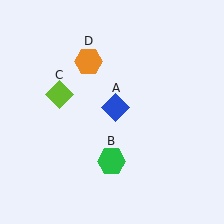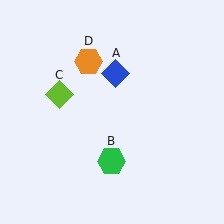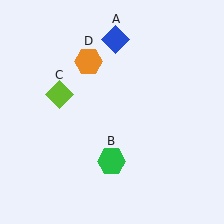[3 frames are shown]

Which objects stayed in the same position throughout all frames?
Green hexagon (object B) and lime diamond (object C) and orange hexagon (object D) remained stationary.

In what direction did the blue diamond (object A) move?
The blue diamond (object A) moved up.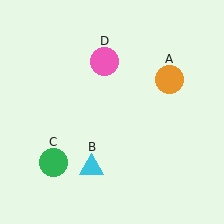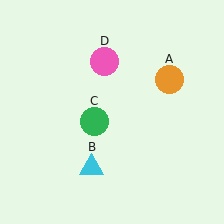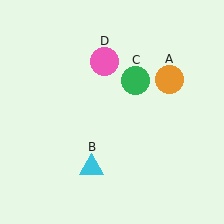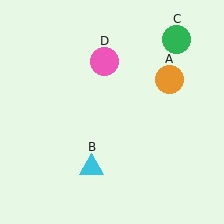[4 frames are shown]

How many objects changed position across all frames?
1 object changed position: green circle (object C).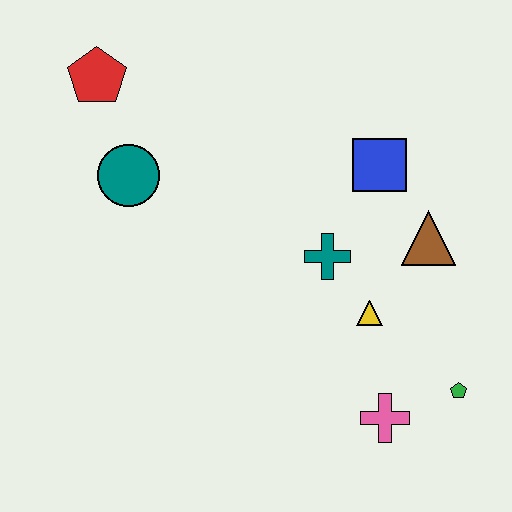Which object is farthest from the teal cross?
The red pentagon is farthest from the teal cross.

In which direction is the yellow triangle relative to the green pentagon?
The yellow triangle is to the left of the green pentagon.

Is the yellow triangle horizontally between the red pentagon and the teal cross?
No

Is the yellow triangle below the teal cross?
Yes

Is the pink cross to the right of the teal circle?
Yes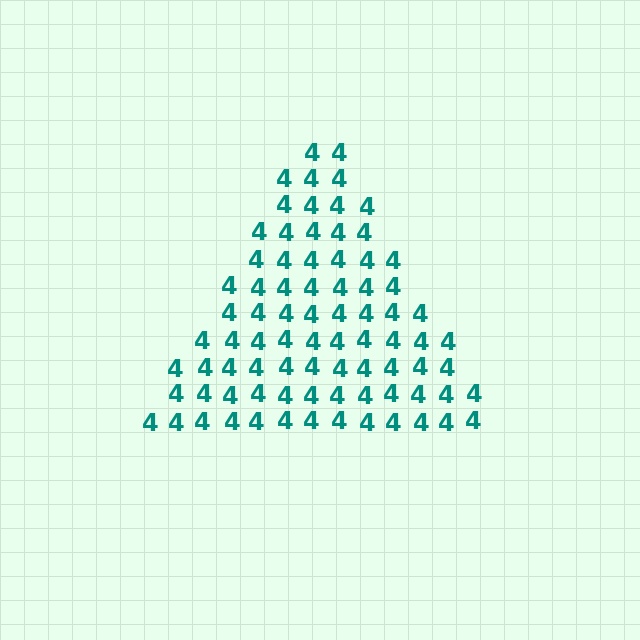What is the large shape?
The large shape is a triangle.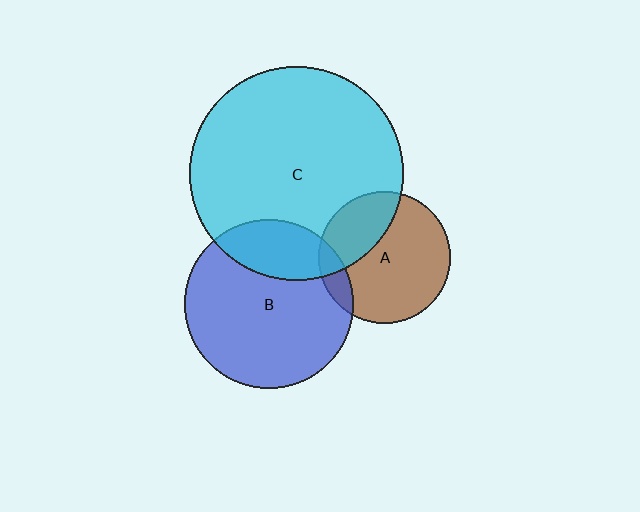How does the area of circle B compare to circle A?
Approximately 1.6 times.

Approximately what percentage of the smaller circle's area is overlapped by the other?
Approximately 10%.